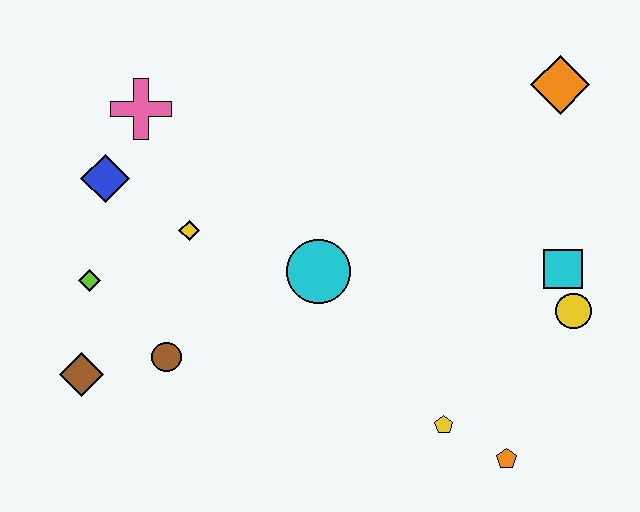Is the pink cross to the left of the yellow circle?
Yes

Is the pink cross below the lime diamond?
No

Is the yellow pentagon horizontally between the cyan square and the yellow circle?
No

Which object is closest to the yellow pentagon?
The orange pentagon is closest to the yellow pentagon.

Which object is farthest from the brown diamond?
The orange diamond is farthest from the brown diamond.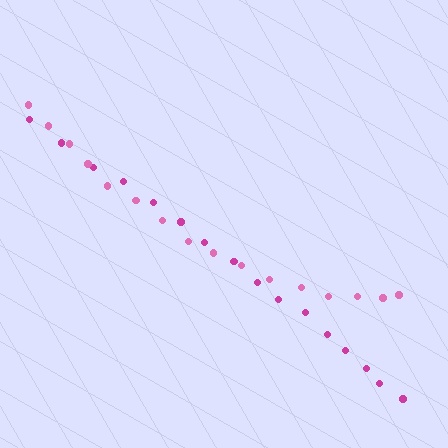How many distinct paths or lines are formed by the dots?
There are 2 distinct paths.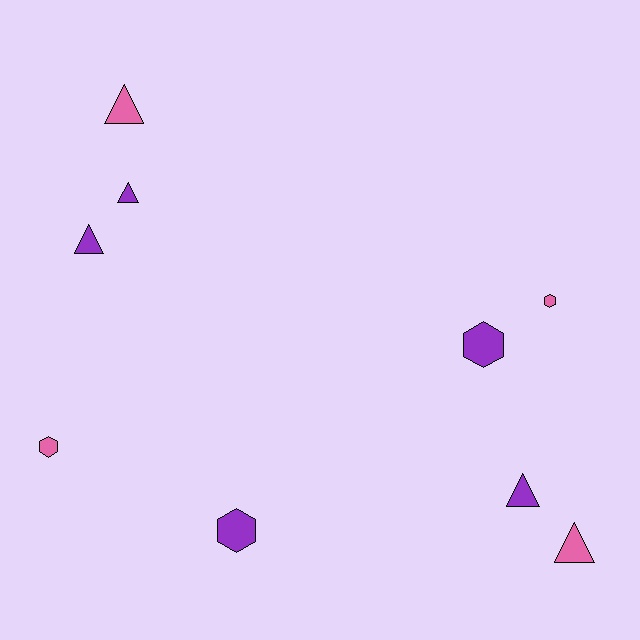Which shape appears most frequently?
Triangle, with 5 objects.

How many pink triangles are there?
There are 2 pink triangles.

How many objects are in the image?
There are 9 objects.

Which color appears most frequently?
Purple, with 5 objects.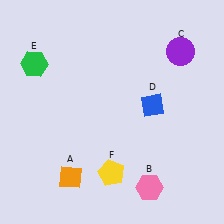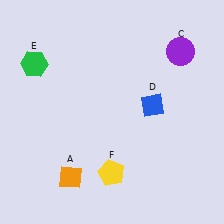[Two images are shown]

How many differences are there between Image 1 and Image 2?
There is 1 difference between the two images.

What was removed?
The pink hexagon (B) was removed in Image 2.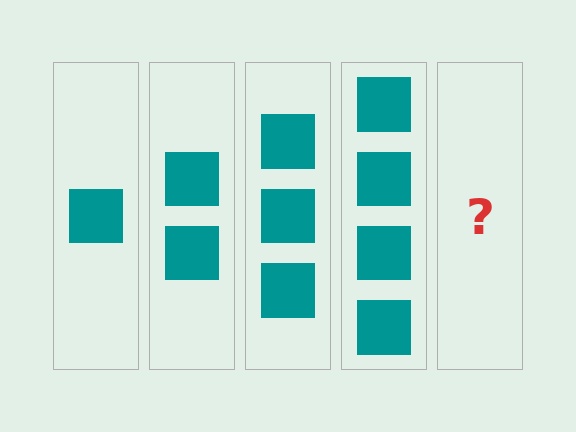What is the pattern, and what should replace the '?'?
The pattern is that each step adds one more square. The '?' should be 5 squares.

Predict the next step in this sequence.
The next step is 5 squares.